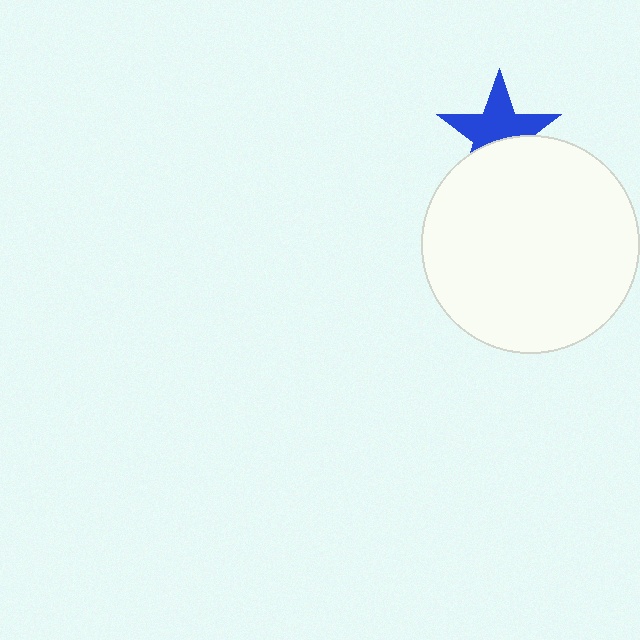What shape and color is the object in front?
The object in front is a white circle.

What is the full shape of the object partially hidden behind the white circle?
The partially hidden object is a blue star.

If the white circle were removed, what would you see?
You would see the complete blue star.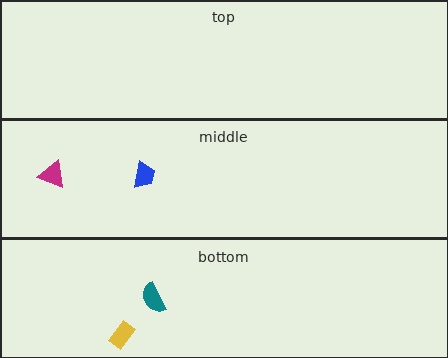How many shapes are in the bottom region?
2.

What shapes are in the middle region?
The blue trapezoid, the magenta triangle.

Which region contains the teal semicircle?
The bottom region.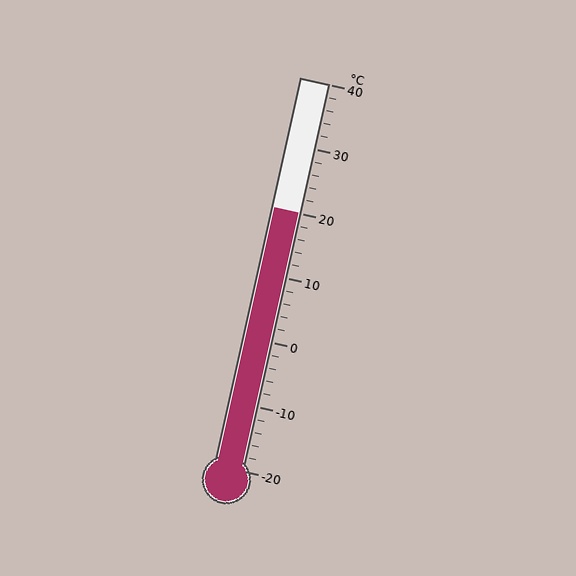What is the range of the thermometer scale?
The thermometer scale ranges from -20°C to 40°C.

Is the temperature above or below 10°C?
The temperature is above 10°C.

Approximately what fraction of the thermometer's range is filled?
The thermometer is filled to approximately 65% of its range.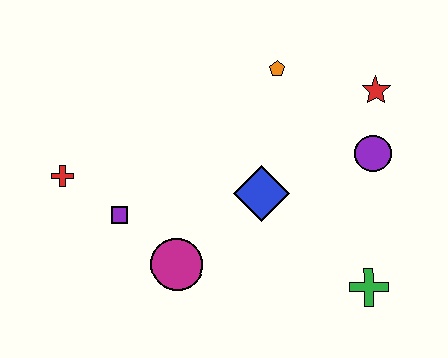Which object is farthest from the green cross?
The red cross is farthest from the green cross.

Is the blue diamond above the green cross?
Yes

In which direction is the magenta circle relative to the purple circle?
The magenta circle is to the left of the purple circle.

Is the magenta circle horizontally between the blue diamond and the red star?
No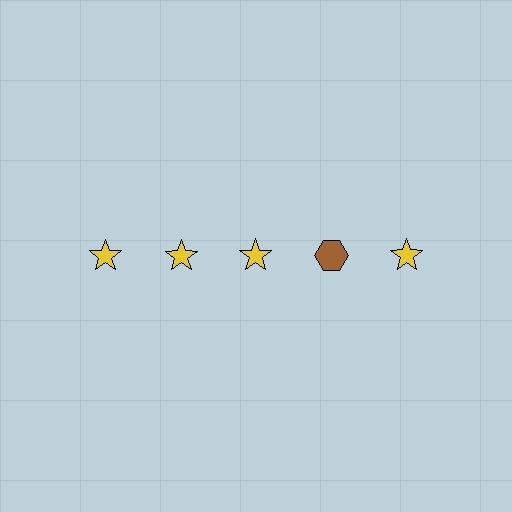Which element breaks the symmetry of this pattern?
The brown hexagon in the top row, second from right column breaks the symmetry. All other shapes are yellow stars.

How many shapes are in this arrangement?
There are 5 shapes arranged in a grid pattern.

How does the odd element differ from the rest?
It differs in both color (brown instead of yellow) and shape (hexagon instead of star).